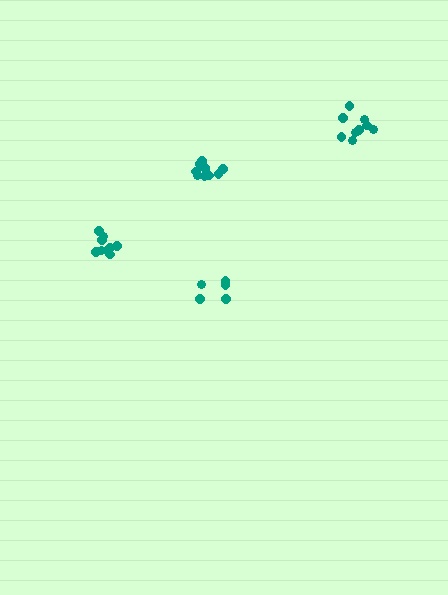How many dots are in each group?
Group 1: 9 dots, Group 2: 5 dots, Group 3: 9 dots, Group 4: 10 dots (33 total).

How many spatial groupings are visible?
There are 4 spatial groupings.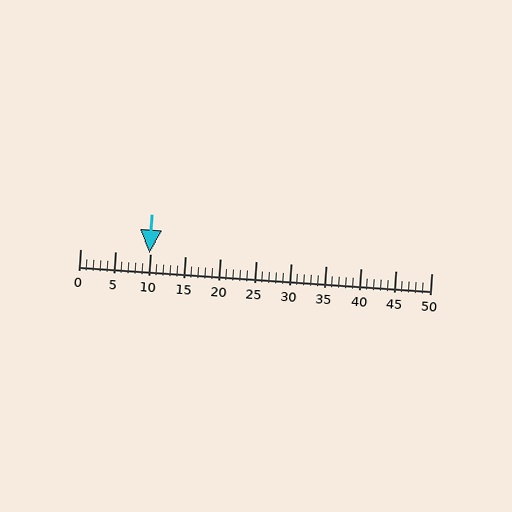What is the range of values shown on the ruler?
The ruler shows values from 0 to 50.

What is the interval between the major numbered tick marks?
The major tick marks are spaced 5 units apart.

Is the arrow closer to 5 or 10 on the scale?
The arrow is closer to 10.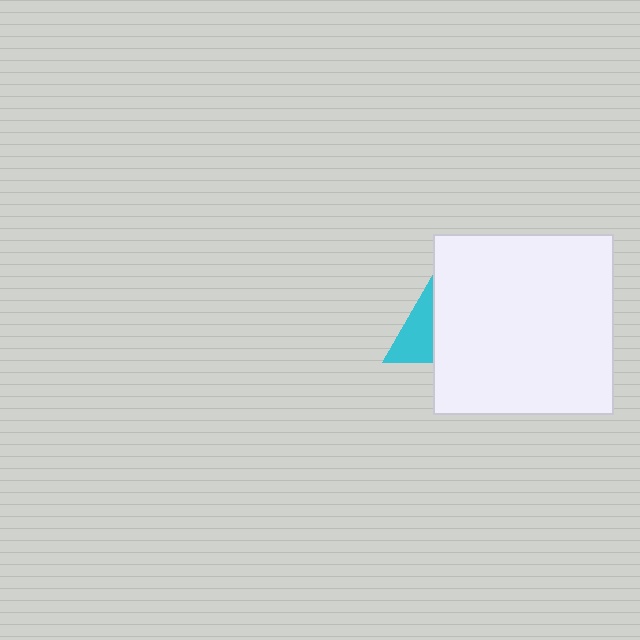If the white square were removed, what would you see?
You would see the complete cyan triangle.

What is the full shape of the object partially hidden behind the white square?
The partially hidden object is a cyan triangle.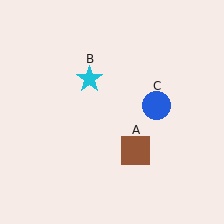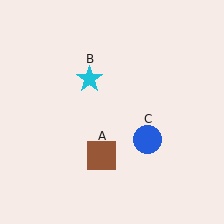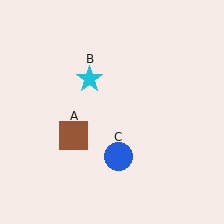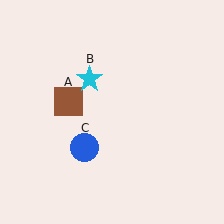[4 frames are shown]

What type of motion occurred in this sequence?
The brown square (object A), blue circle (object C) rotated clockwise around the center of the scene.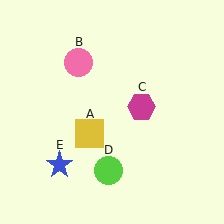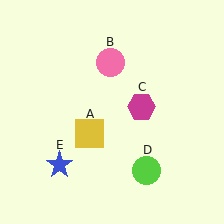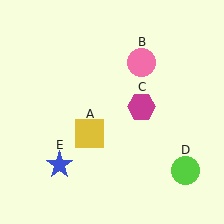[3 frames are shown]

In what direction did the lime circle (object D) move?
The lime circle (object D) moved right.